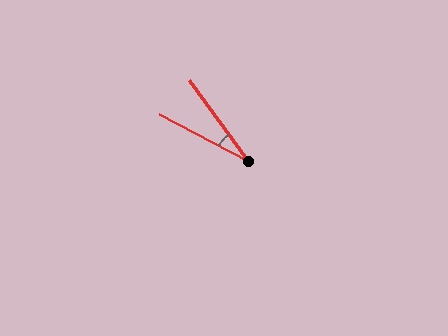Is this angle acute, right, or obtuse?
It is acute.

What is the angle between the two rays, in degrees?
Approximately 26 degrees.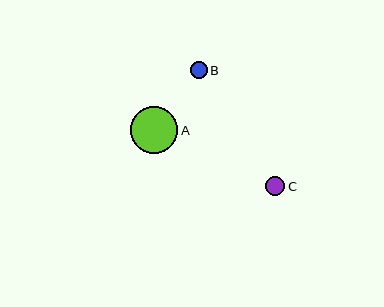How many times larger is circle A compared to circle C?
Circle A is approximately 2.5 times the size of circle C.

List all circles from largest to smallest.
From largest to smallest: A, C, B.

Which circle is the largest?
Circle A is the largest with a size of approximately 47 pixels.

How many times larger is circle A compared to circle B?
Circle A is approximately 2.8 times the size of circle B.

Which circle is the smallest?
Circle B is the smallest with a size of approximately 17 pixels.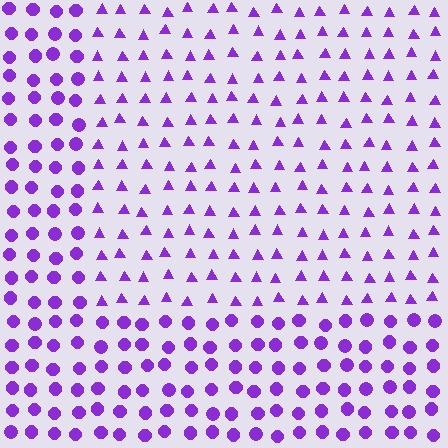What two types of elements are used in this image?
The image uses triangles inside the rectangle region and circles outside it.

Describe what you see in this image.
The image is filled with small purple elements arranged in a uniform grid. A rectangle-shaped region contains triangles, while the surrounding area contains circles. The boundary is defined purely by the change in element shape.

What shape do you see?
I see a rectangle.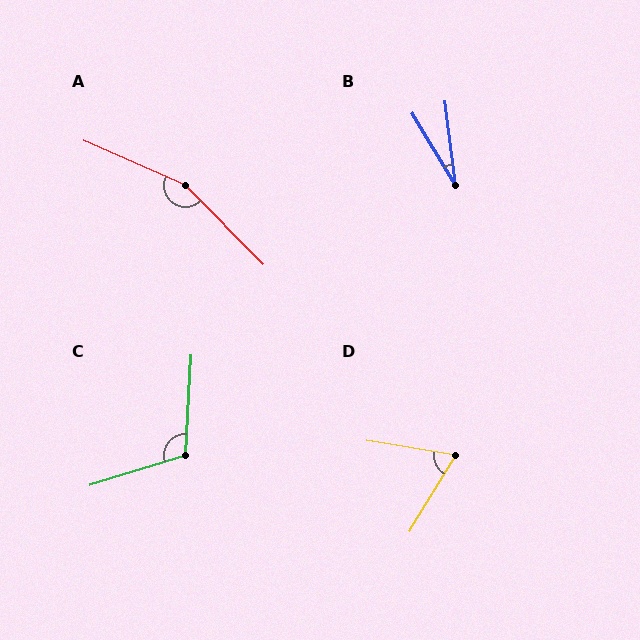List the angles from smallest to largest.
B (24°), D (68°), C (110°), A (159°).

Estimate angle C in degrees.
Approximately 110 degrees.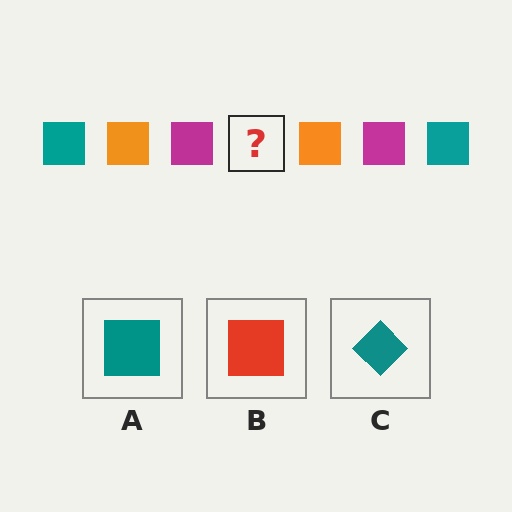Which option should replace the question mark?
Option A.